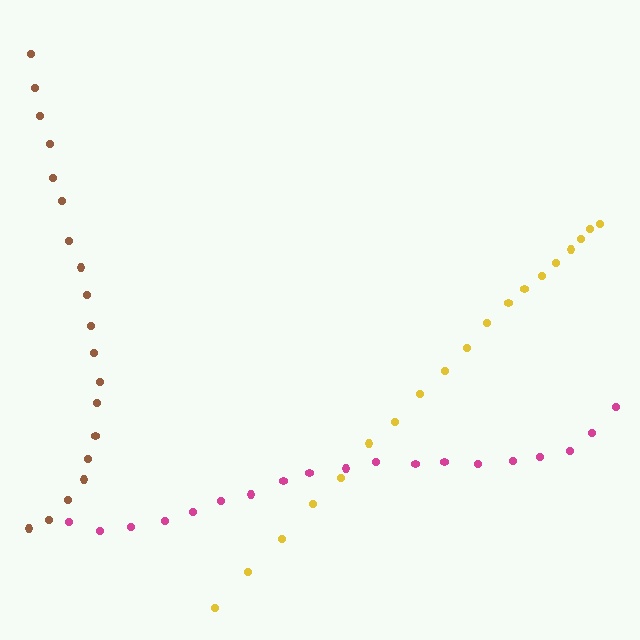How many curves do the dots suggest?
There are 3 distinct paths.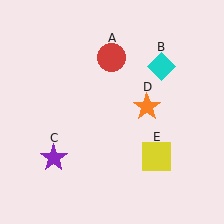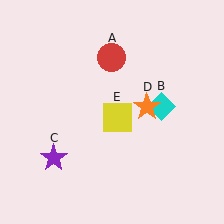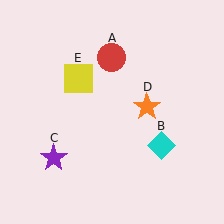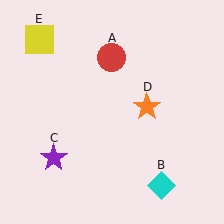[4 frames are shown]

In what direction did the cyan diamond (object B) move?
The cyan diamond (object B) moved down.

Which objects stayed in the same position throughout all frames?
Red circle (object A) and purple star (object C) and orange star (object D) remained stationary.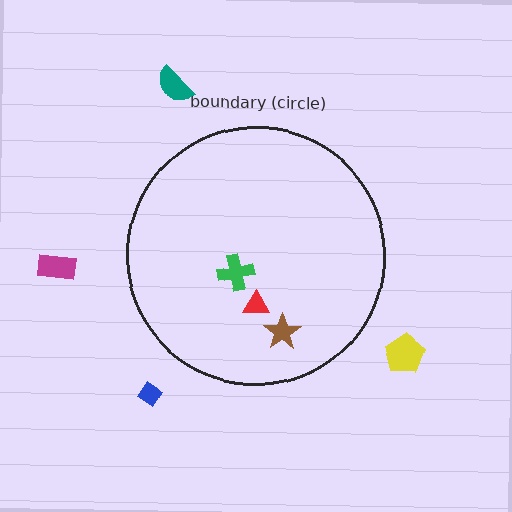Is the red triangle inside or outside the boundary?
Inside.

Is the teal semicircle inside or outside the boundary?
Outside.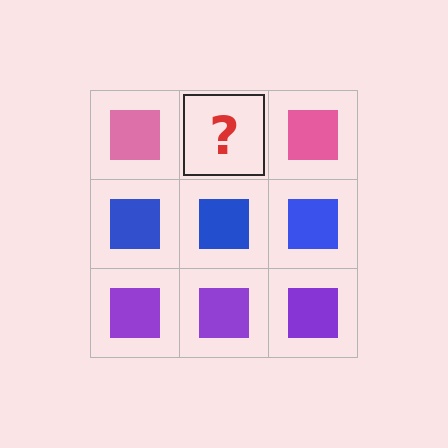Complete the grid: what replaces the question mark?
The question mark should be replaced with a pink square.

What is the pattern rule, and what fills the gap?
The rule is that each row has a consistent color. The gap should be filled with a pink square.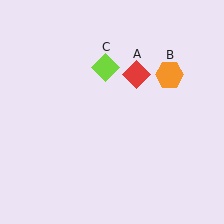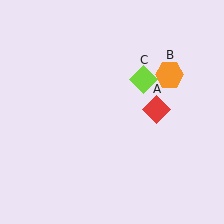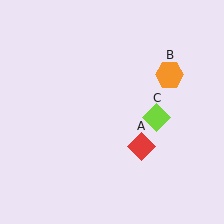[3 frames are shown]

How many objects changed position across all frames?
2 objects changed position: red diamond (object A), lime diamond (object C).